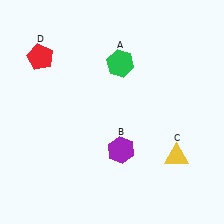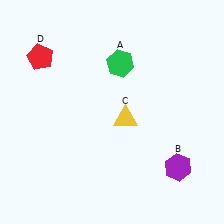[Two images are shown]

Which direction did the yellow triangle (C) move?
The yellow triangle (C) moved left.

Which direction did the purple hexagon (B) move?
The purple hexagon (B) moved right.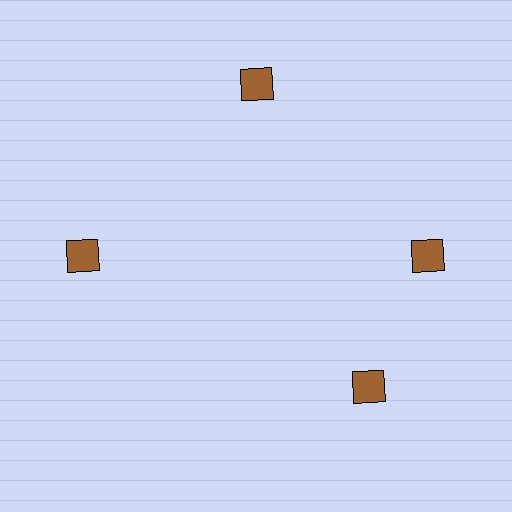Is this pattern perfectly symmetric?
No. The 4 brown diamonds are arranged in a ring, but one element near the 6 o'clock position is rotated out of alignment along the ring, breaking the 4-fold rotational symmetry.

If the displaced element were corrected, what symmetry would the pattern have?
It would have 4-fold rotational symmetry — the pattern would map onto itself every 90 degrees.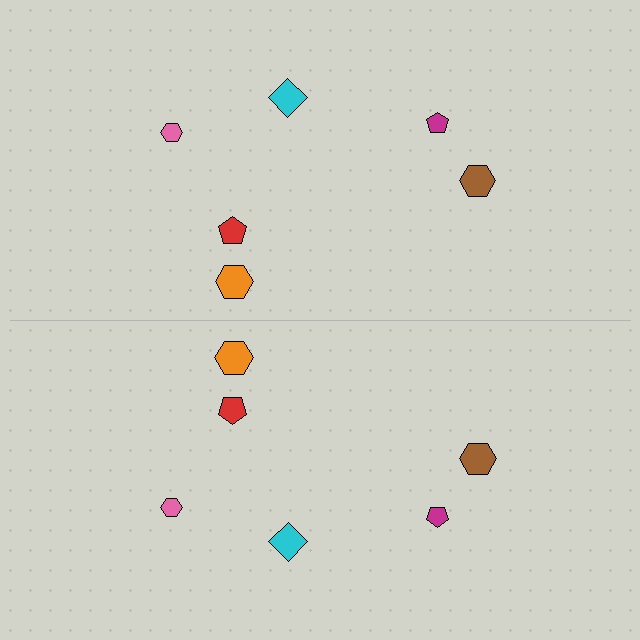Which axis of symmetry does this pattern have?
The pattern has a horizontal axis of symmetry running through the center of the image.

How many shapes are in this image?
There are 12 shapes in this image.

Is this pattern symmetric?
Yes, this pattern has bilateral (reflection) symmetry.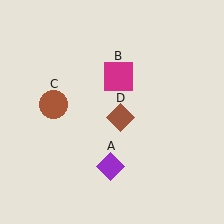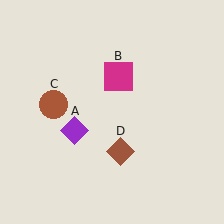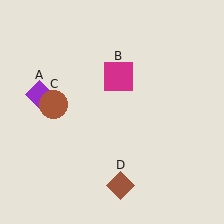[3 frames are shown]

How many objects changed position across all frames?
2 objects changed position: purple diamond (object A), brown diamond (object D).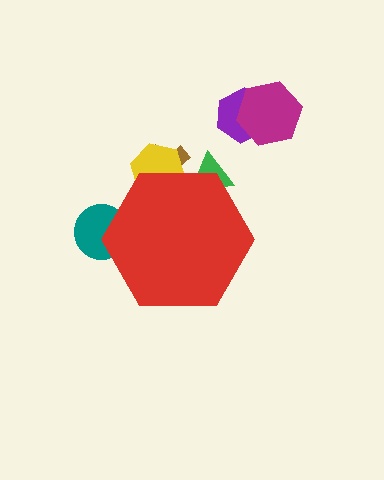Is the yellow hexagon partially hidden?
Yes, the yellow hexagon is partially hidden behind the red hexagon.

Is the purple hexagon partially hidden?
No, the purple hexagon is fully visible.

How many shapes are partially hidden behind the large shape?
4 shapes are partially hidden.